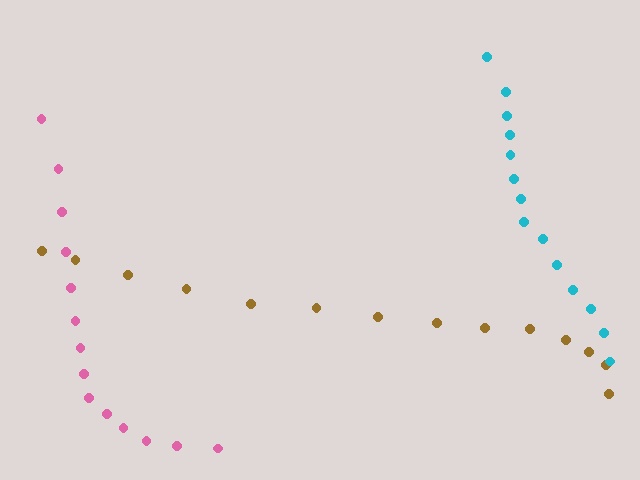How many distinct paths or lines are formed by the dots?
There are 3 distinct paths.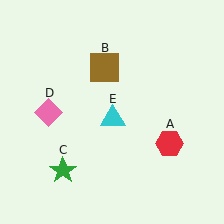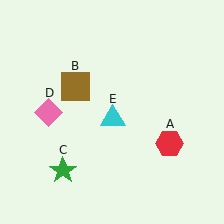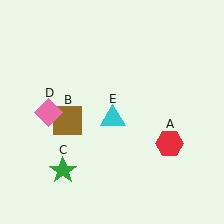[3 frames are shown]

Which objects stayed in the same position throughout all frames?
Red hexagon (object A) and green star (object C) and pink diamond (object D) and cyan triangle (object E) remained stationary.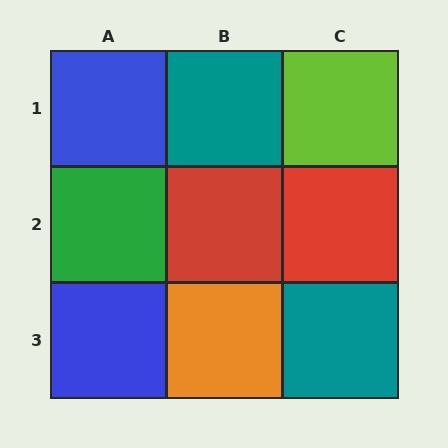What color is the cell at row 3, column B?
Orange.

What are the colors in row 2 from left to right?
Green, red, red.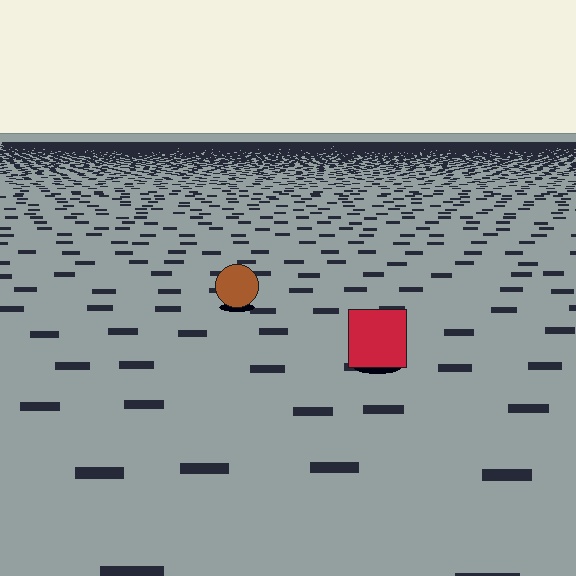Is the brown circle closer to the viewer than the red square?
No. The red square is closer — you can tell from the texture gradient: the ground texture is coarser near it.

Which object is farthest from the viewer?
The brown circle is farthest from the viewer. It appears smaller and the ground texture around it is denser.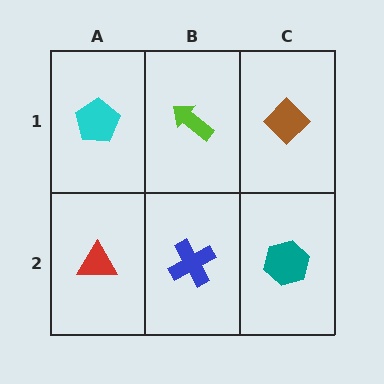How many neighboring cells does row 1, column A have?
2.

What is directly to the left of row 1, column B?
A cyan pentagon.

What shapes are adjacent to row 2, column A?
A cyan pentagon (row 1, column A), a blue cross (row 2, column B).